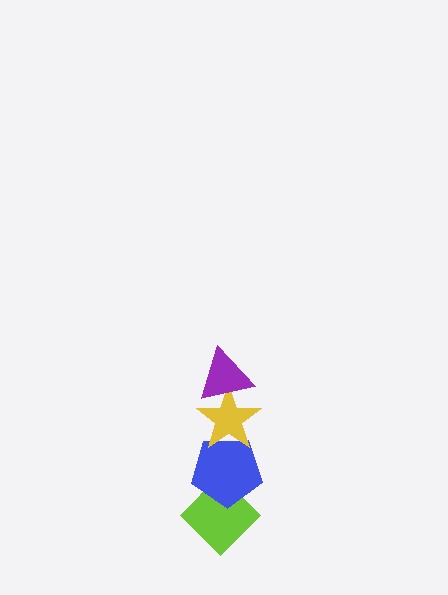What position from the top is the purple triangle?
The purple triangle is 1st from the top.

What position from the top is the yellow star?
The yellow star is 2nd from the top.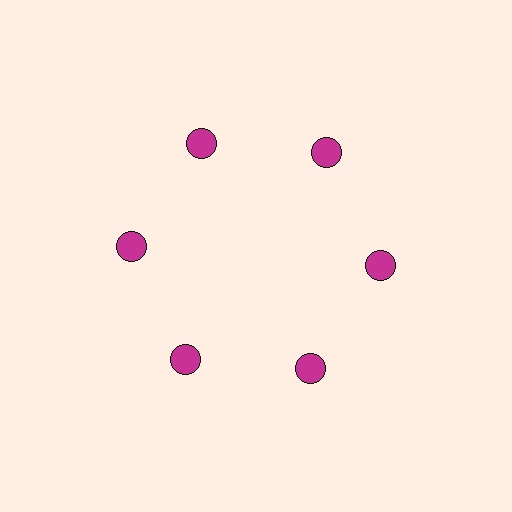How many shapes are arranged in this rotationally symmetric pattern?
There are 6 shapes, arranged in 6 groups of 1.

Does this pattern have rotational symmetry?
Yes, this pattern has 6-fold rotational symmetry. It looks the same after rotating 60 degrees around the center.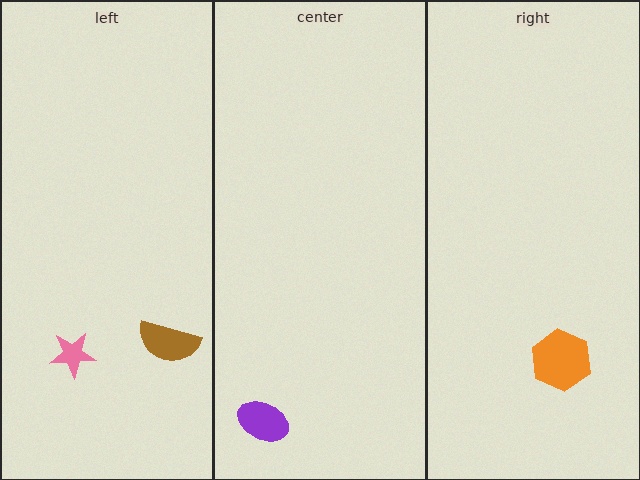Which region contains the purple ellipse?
The center region.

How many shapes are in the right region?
1.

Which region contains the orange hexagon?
The right region.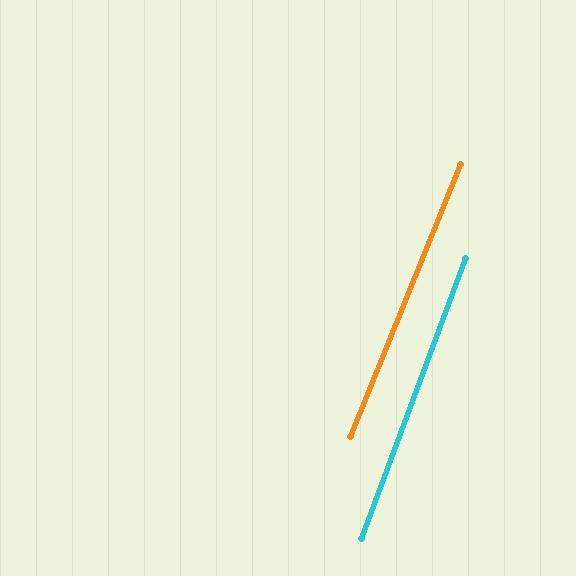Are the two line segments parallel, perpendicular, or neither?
Parallel — their directions differ by only 1.4°.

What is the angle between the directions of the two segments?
Approximately 1 degree.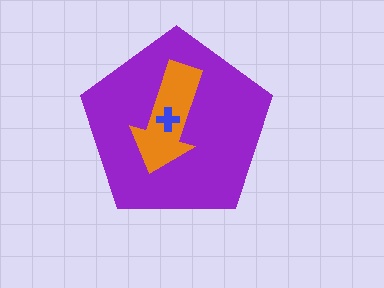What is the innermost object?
The blue cross.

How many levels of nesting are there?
3.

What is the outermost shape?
The purple pentagon.